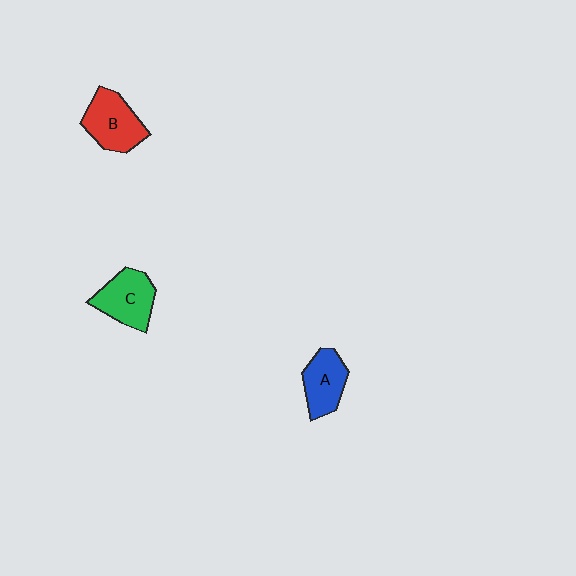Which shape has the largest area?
Shape B (red).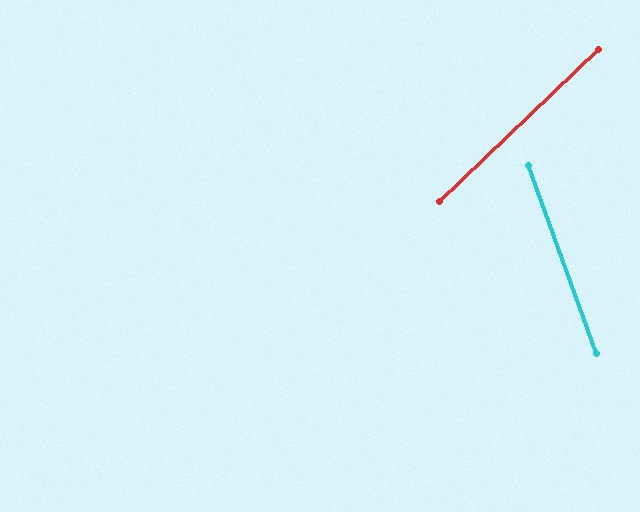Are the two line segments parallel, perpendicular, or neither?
Neither parallel nor perpendicular — they differ by about 66°.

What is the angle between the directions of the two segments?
Approximately 66 degrees.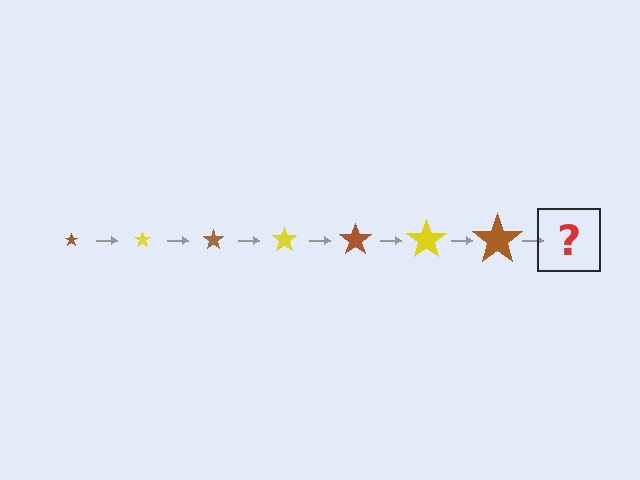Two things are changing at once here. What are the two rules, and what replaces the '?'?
The two rules are that the star grows larger each step and the color cycles through brown and yellow. The '?' should be a yellow star, larger than the previous one.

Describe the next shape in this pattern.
It should be a yellow star, larger than the previous one.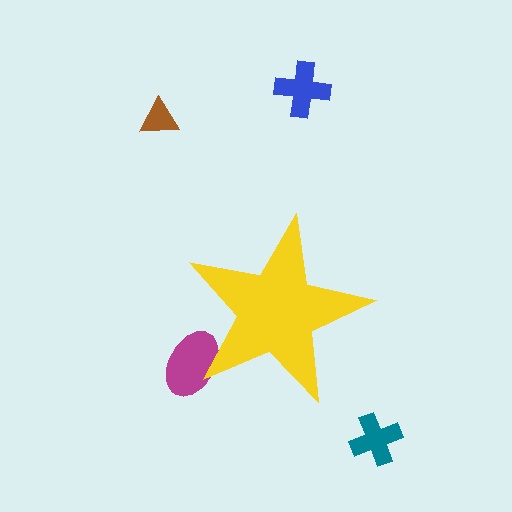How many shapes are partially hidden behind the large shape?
1 shape is partially hidden.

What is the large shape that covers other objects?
A yellow star.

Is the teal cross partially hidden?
No, the teal cross is fully visible.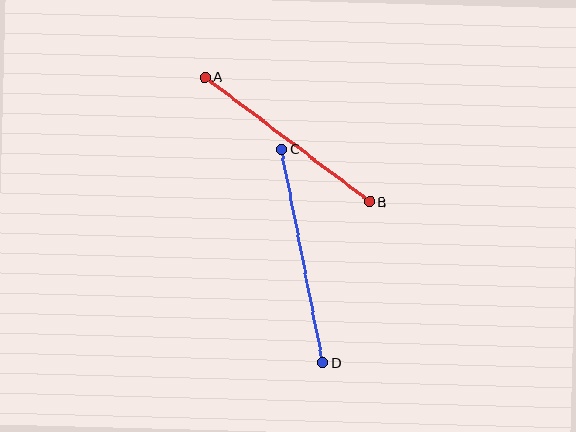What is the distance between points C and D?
The distance is approximately 218 pixels.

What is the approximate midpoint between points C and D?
The midpoint is at approximately (302, 256) pixels.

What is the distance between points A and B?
The distance is approximately 207 pixels.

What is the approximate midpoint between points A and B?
The midpoint is at approximately (287, 140) pixels.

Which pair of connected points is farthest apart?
Points C and D are farthest apart.